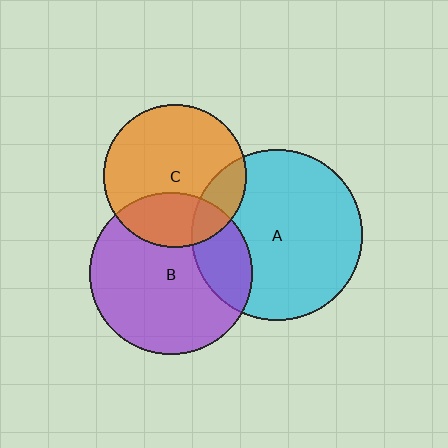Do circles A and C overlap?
Yes.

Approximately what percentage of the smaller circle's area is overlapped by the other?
Approximately 15%.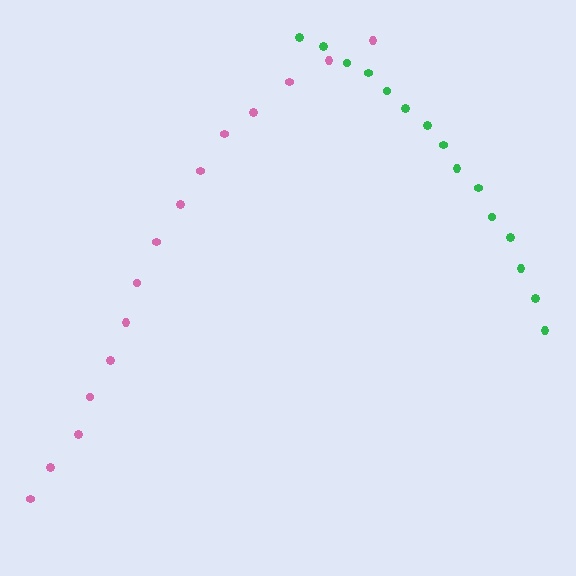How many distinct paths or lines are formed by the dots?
There are 2 distinct paths.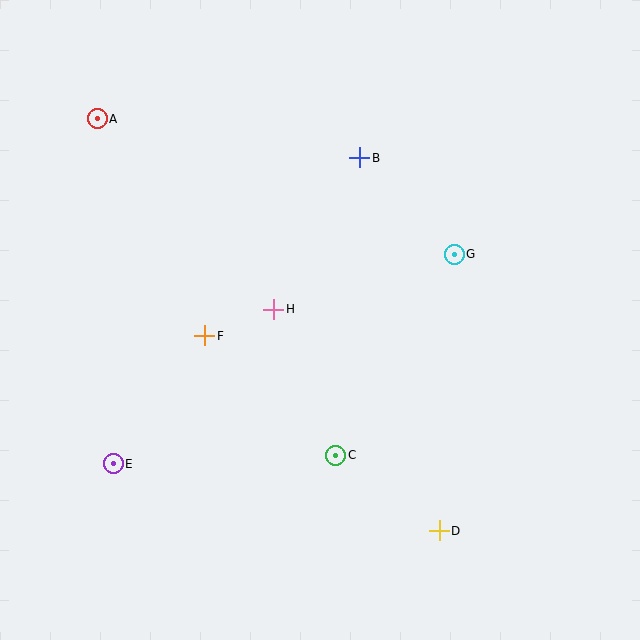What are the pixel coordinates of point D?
Point D is at (439, 531).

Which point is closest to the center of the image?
Point H at (274, 309) is closest to the center.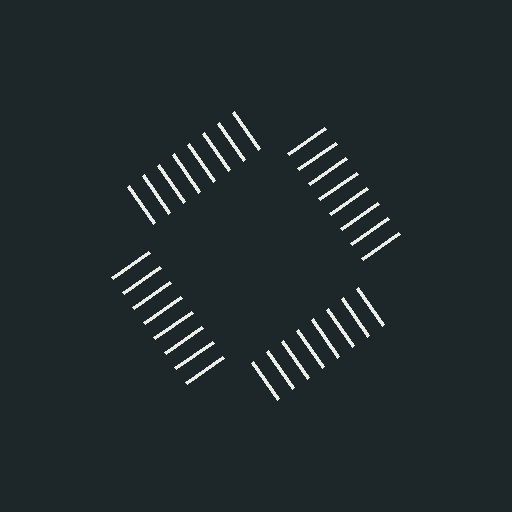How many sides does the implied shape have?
4 sides — the line-ends trace a square.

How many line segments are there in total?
32 — 8 along each of the 4 edges.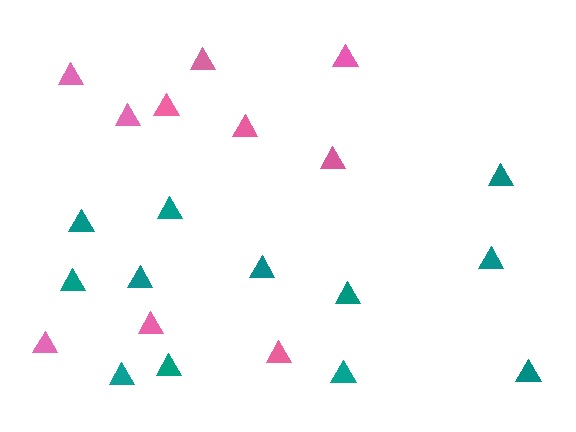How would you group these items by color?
There are 2 groups: one group of teal triangles (12) and one group of pink triangles (10).